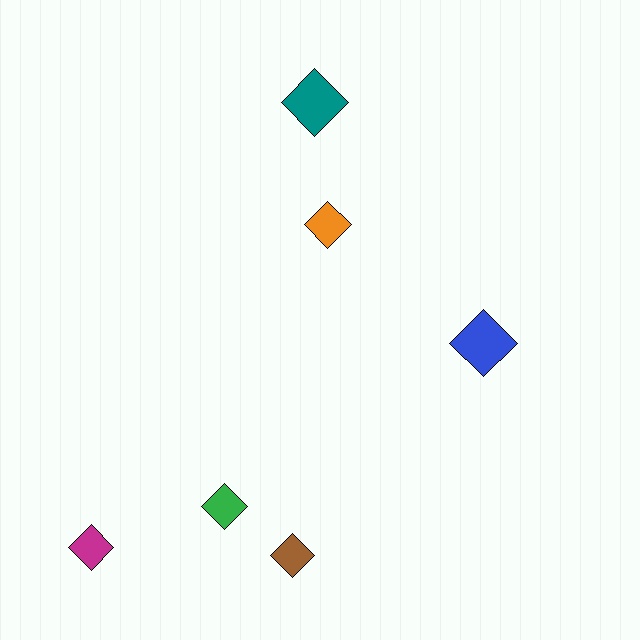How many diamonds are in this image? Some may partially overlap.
There are 6 diamonds.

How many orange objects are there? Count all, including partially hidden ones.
There is 1 orange object.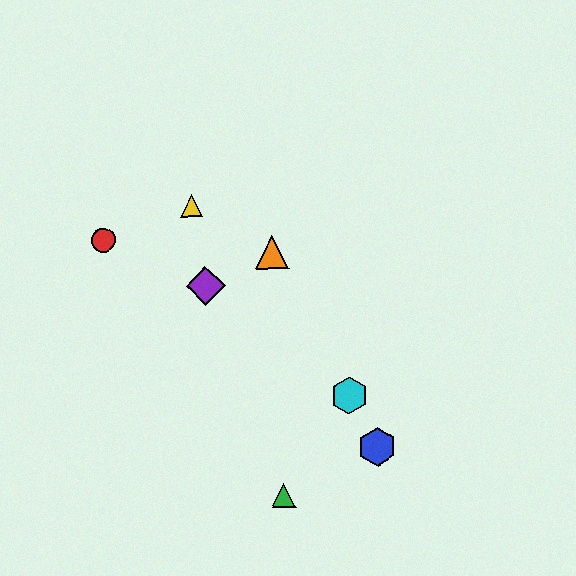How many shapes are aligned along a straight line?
3 shapes (the blue hexagon, the orange triangle, the cyan hexagon) are aligned along a straight line.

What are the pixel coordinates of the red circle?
The red circle is at (104, 240).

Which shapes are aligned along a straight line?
The blue hexagon, the orange triangle, the cyan hexagon are aligned along a straight line.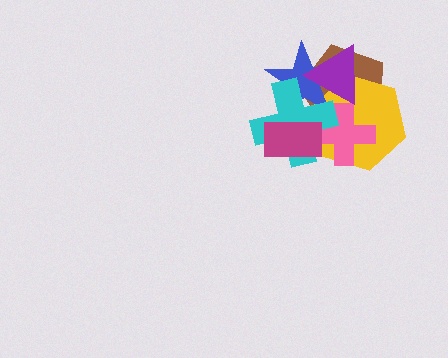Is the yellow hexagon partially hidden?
Yes, it is partially covered by another shape.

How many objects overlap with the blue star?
5 objects overlap with the blue star.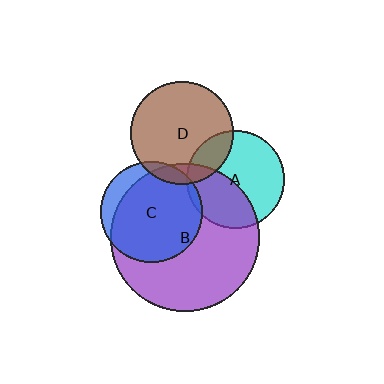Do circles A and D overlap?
Yes.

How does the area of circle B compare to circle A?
Approximately 2.3 times.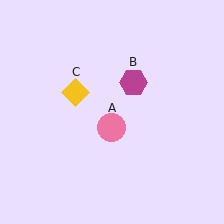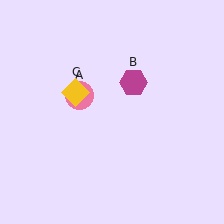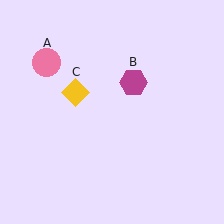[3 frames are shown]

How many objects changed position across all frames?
1 object changed position: pink circle (object A).